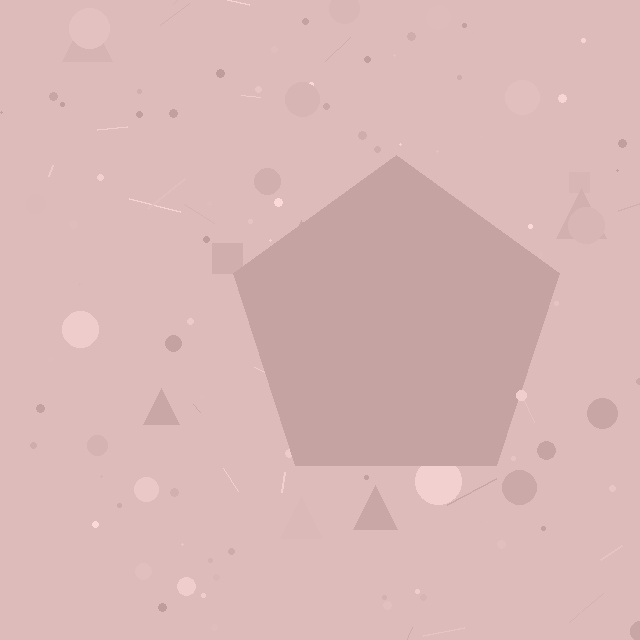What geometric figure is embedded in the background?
A pentagon is embedded in the background.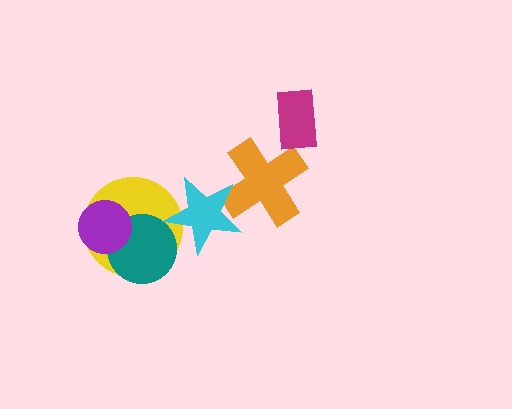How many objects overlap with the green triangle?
3 objects overlap with the green triangle.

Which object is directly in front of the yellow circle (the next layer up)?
The green triangle is directly in front of the yellow circle.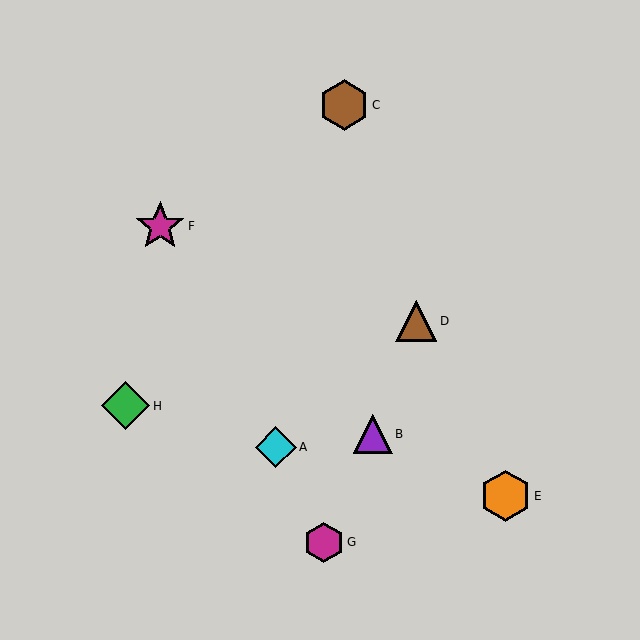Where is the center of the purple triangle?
The center of the purple triangle is at (373, 434).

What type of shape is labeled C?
Shape C is a brown hexagon.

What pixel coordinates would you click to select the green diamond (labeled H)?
Click at (126, 406) to select the green diamond H.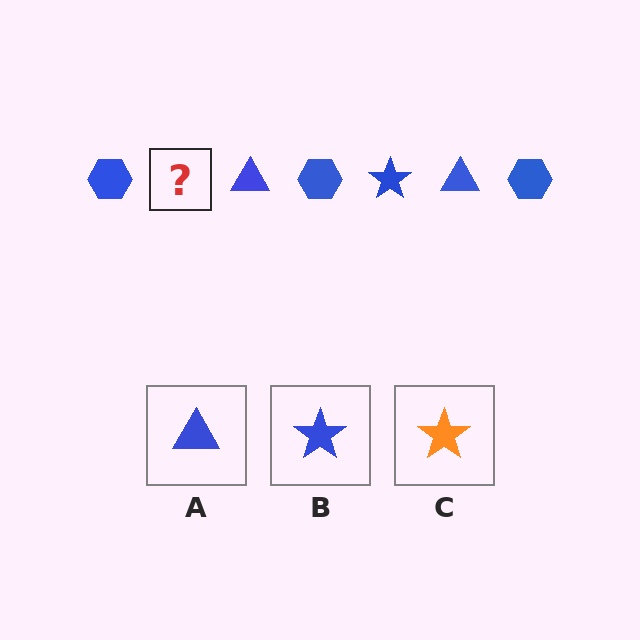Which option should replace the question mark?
Option B.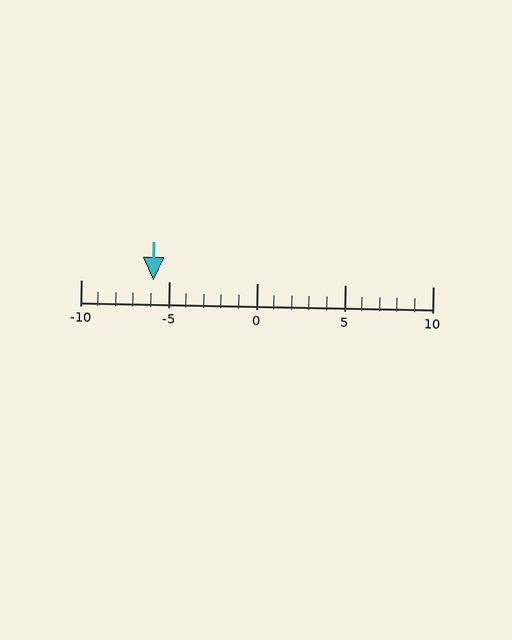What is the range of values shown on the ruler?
The ruler shows values from -10 to 10.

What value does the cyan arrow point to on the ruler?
The cyan arrow points to approximately -6.